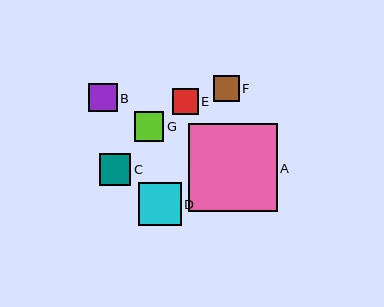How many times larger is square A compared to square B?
Square A is approximately 3.1 times the size of square B.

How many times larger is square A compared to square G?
Square A is approximately 3.0 times the size of square G.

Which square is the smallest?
Square E is the smallest with a size of approximately 26 pixels.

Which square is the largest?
Square A is the largest with a size of approximately 89 pixels.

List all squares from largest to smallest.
From largest to smallest: A, D, C, G, B, F, E.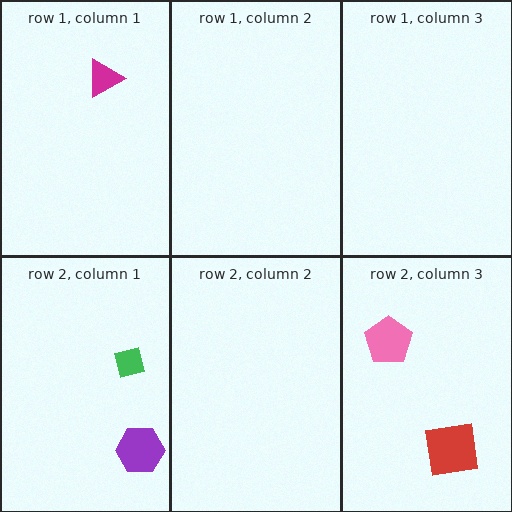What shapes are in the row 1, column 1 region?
The magenta triangle.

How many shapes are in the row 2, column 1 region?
2.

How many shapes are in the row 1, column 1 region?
1.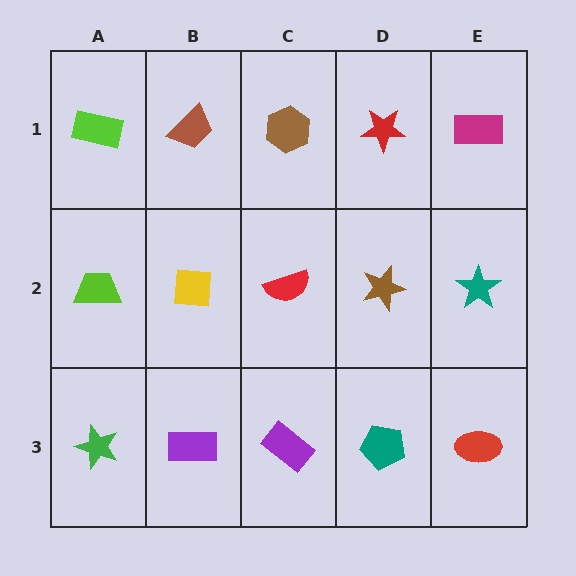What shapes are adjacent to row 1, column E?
A teal star (row 2, column E), a red star (row 1, column D).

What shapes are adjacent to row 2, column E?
A magenta rectangle (row 1, column E), a red ellipse (row 3, column E), a brown star (row 2, column D).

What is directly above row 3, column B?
A yellow square.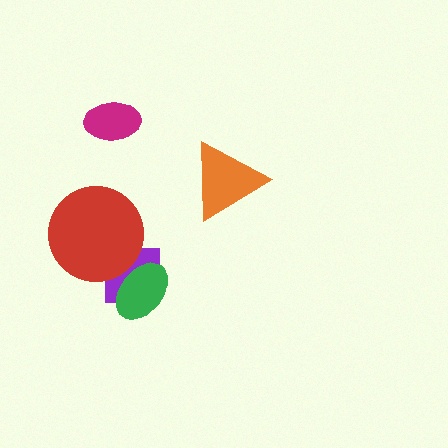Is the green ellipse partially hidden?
No, no other shape covers it.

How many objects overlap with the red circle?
1 object overlaps with the red circle.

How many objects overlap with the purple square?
2 objects overlap with the purple square.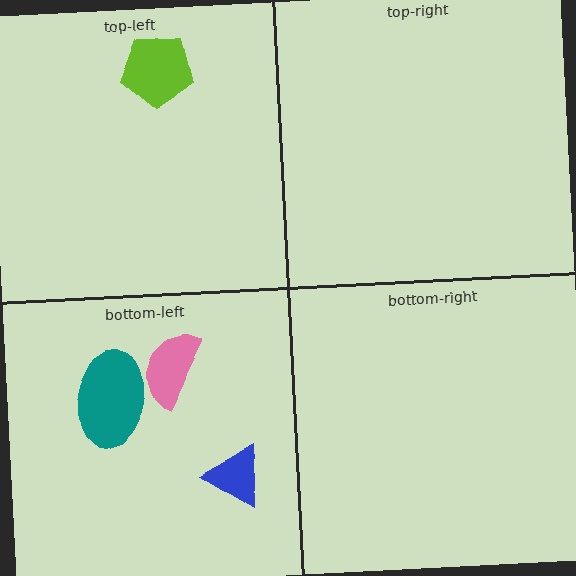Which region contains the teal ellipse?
The bottom-left region.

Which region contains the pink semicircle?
The bottom-left region.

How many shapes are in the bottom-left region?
3.